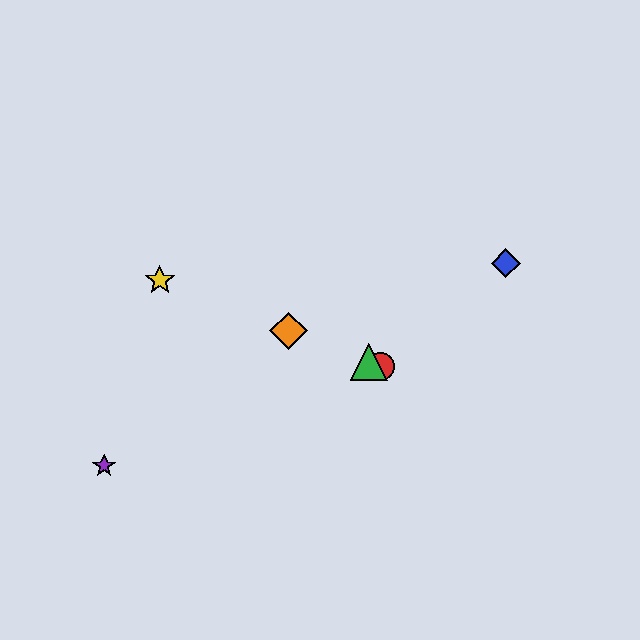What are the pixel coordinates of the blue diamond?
The blue diamond is at (506, 263).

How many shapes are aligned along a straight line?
4 shapes (the red circle, the green triangle, the yellow star, the orange diamond) are aligned along a straight line.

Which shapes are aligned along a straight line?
The red circle, the green triangle, the yellow star, the orange diamond are aligned along a straight line.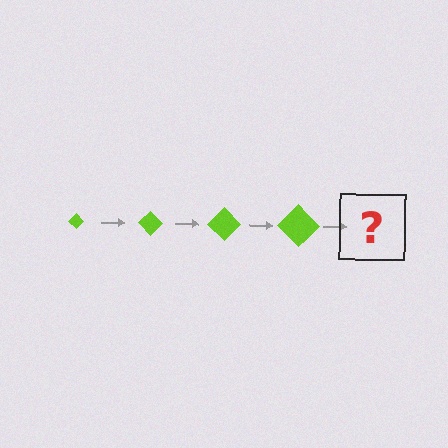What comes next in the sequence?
The next element should be a lime diamond, larger than the previous one.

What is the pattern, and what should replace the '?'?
The pattern is that the diamond gets progressively larger each step. The '?' should be a lime diamond, larger than the previous one.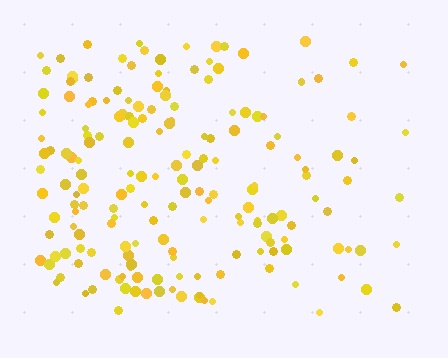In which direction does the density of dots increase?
From right to left, with the left side densest.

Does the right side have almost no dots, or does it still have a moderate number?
Still a moderate number, just noticeably fewer than the left.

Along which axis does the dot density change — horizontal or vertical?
Horizontal.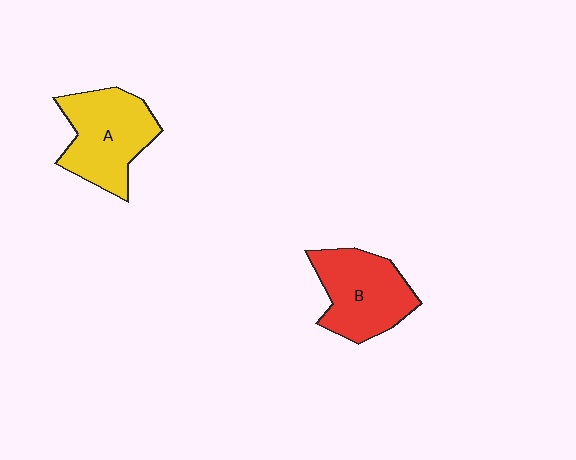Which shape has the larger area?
Shape A (yellow).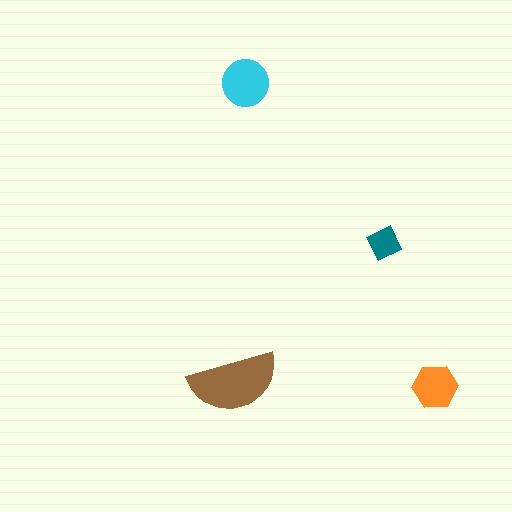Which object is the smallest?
The teal diamond.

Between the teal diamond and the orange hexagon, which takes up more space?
The orange hexagon.